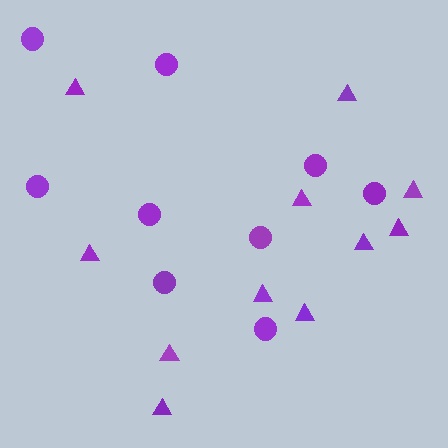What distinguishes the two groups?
There are 2 groups: one group of triangles (11) and one group of circles (9).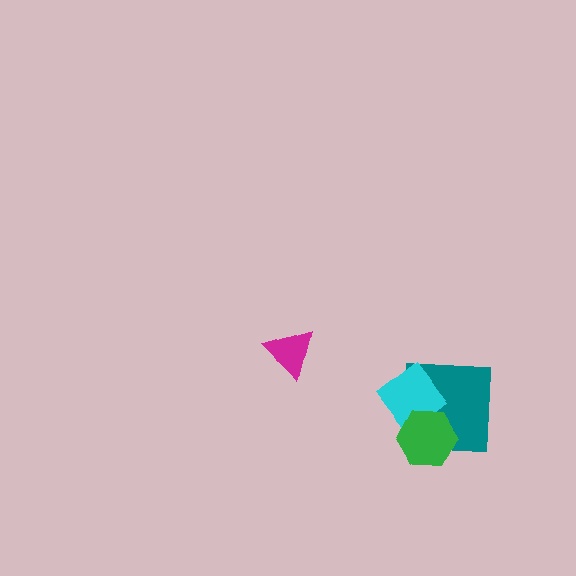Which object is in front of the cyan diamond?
The green hexagon is in front of the cyan diamond.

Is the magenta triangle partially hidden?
No, no other shape covers it.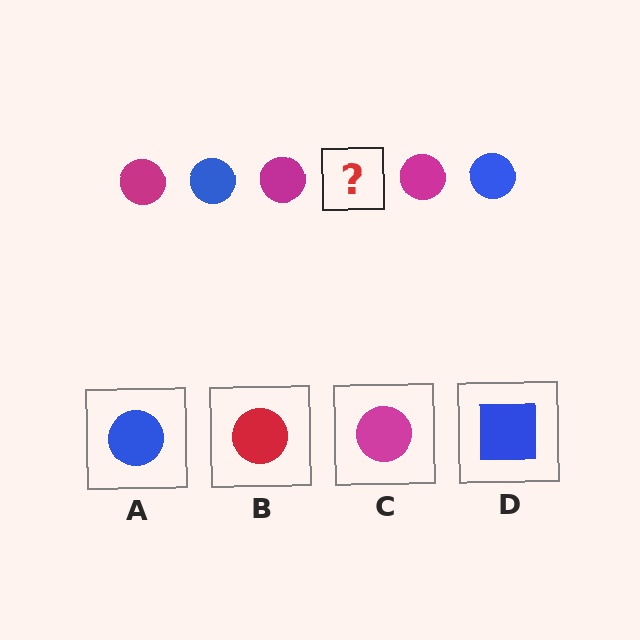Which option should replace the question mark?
Option A.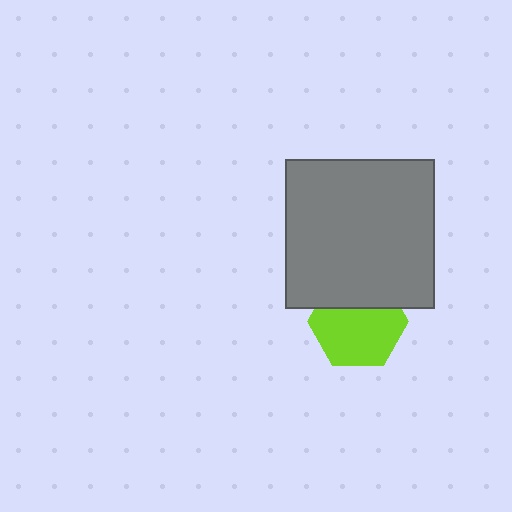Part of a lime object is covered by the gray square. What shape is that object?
It is a hexagon.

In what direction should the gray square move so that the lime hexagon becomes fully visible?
The gray square should move up. That is the shortest direction to clear the overlap and leave the lime hexagon fully visible.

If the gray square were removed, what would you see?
You would see the complete lime hexagon.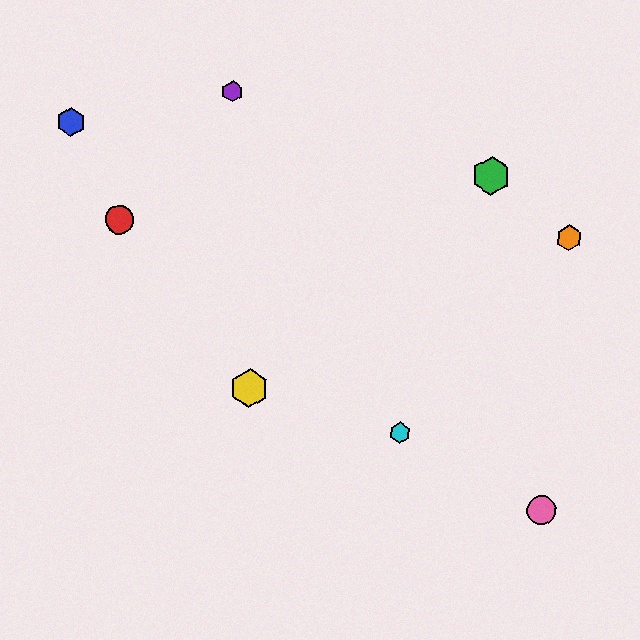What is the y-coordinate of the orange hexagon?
The orange hexagon is at y≈238.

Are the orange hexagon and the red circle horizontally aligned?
Yes, both are at y≈238.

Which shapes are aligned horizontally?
The red circle, the orange hexagon are aligned horizontally.